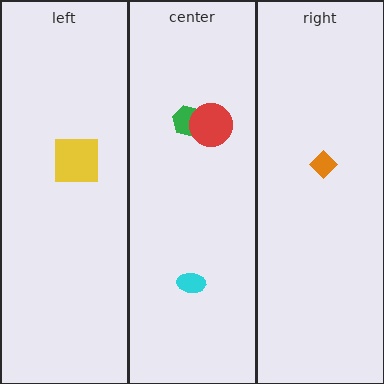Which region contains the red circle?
The center region.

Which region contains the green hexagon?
The center region.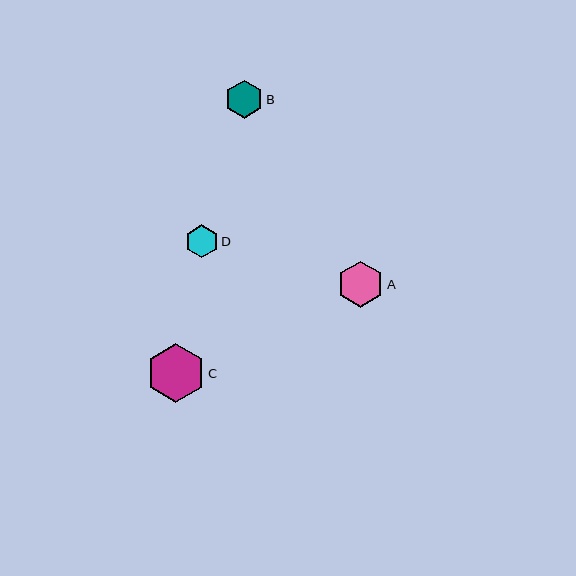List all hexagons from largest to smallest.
From largest to smallest: C, A, B, D.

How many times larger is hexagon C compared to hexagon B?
Hexagon C is approximately 1.5 times the size of hexagon B.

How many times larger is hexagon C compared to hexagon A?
Hexagon C is approximately 1.3 times the size of hexagon A.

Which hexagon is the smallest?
Hexagon D is the smallest with a size of approximately 33 pixels.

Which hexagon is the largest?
Hexagon C is the largest with a size of approximately 58 pixels.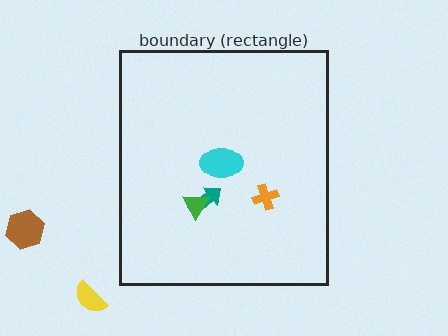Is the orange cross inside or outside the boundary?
Inside.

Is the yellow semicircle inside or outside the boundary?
Outside.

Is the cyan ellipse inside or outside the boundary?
Inside.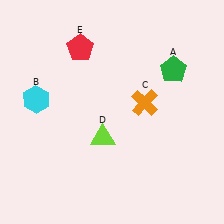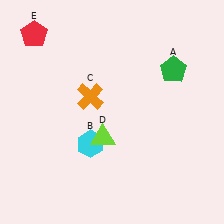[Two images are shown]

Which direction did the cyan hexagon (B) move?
The cyan hexagon (B) moved right.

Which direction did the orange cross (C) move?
The orange cross (C) moved left.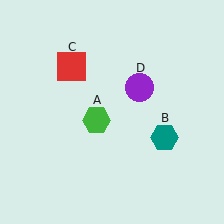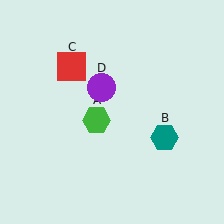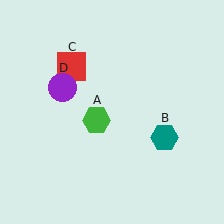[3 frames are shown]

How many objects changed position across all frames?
1 object changed position: purple circle (object D).